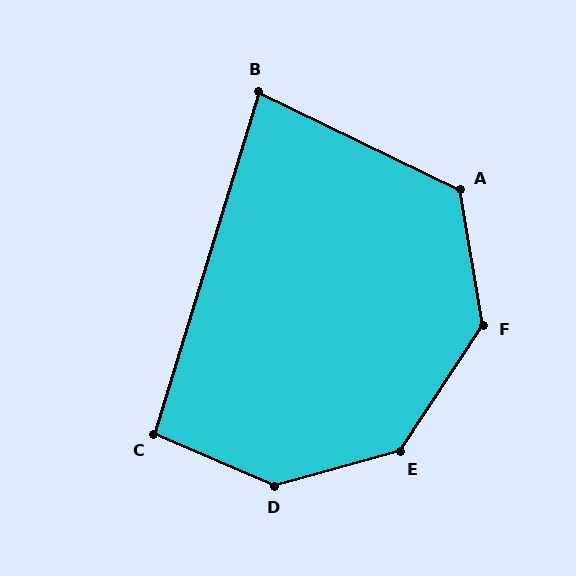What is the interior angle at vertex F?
Approximately 137 degrees (obtuse).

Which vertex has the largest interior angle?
D, at approximately 142 degrees.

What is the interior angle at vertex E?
Approximately 139 degrees (obtuse).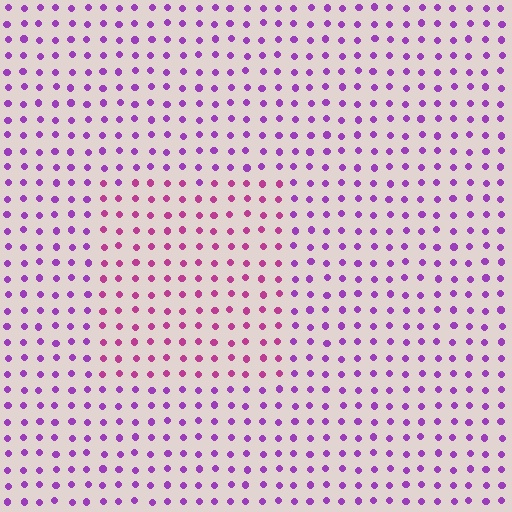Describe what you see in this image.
The image is filled with small purple elements in a uniform arrangement. A rectangle-shaped region is visible where the elements are tinted to a slightly different hue, forming a subtle color boundary.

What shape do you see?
I see a rectangle.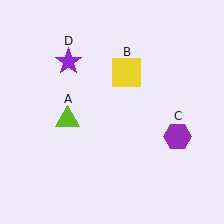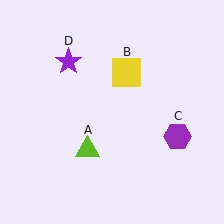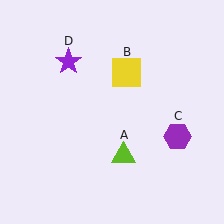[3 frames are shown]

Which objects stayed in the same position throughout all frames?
Yellow square (object B) and purple hexagon (object C) and purple star (object D) remained stationary.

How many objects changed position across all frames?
1 object changed position: lime triangle (object A).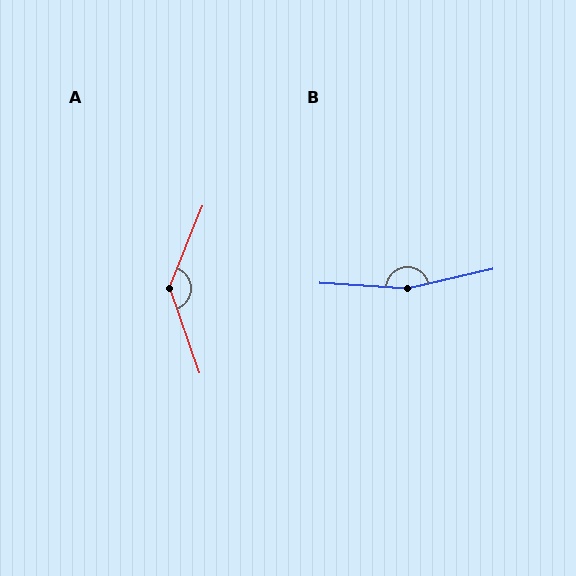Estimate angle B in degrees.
Approximately 164 degrees.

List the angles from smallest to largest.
A (139°), B (164°).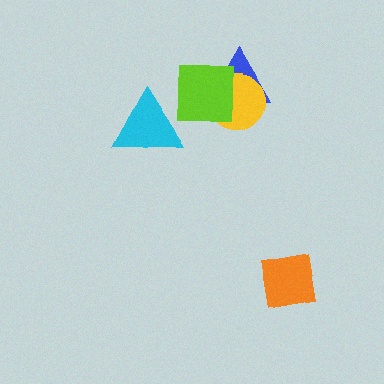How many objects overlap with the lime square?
2 objects overlap with the lime square.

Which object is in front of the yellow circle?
The lime square is in front of the yellow circle.